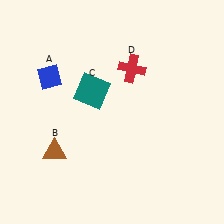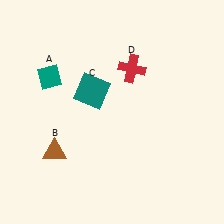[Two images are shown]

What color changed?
The diamond (A) changed from blue in Image 1 to teal in Image 2.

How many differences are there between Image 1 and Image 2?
There is 1 difference between the two images.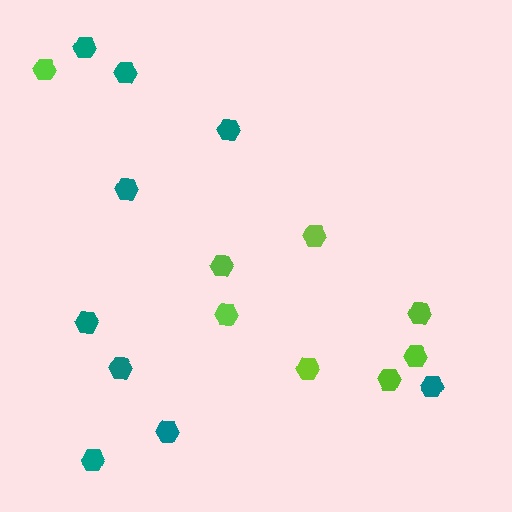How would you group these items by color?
There are 2 groups: one group of lime hexagons (8) and one group of teal hexagons (9).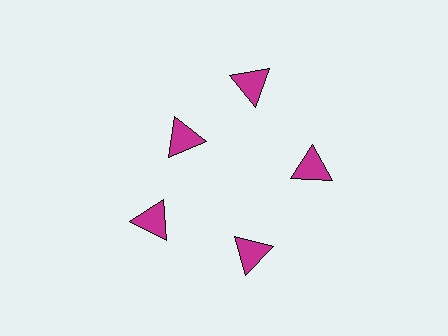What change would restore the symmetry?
The symmetry would be restored by moving it outward, back onto the ring so that all 5 triangles sit at equal angles and equal distance from the center.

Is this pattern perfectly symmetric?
No. The 5 magenta triangles are arranged in a ring, but one element near the 10 o'clock position is pulled inward toward the center, breaking the 5-fold rotational symmetry.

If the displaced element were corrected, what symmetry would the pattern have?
It would have 5-fold rotational symmetry — the pattern would map onto itself every 72 degrees.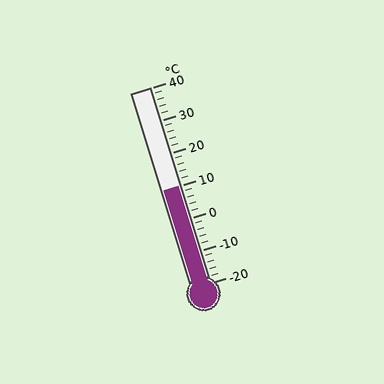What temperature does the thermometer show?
The thermometer shows approximately 10°C.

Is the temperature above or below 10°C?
The temperature is at 10°C.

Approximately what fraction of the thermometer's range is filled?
The thermometer is filled to approximately 50% of its range.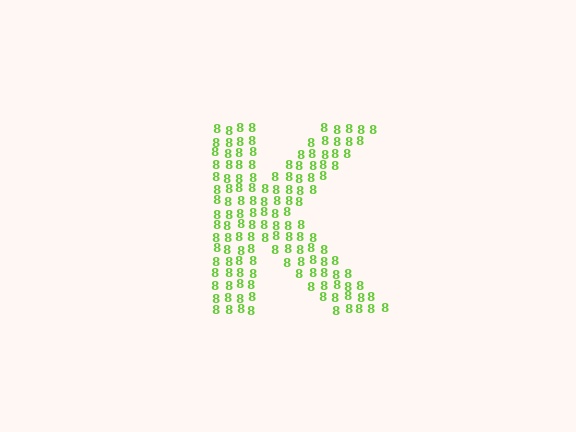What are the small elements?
The small elements are digit 8's.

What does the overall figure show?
The overall figure shows the letter K.